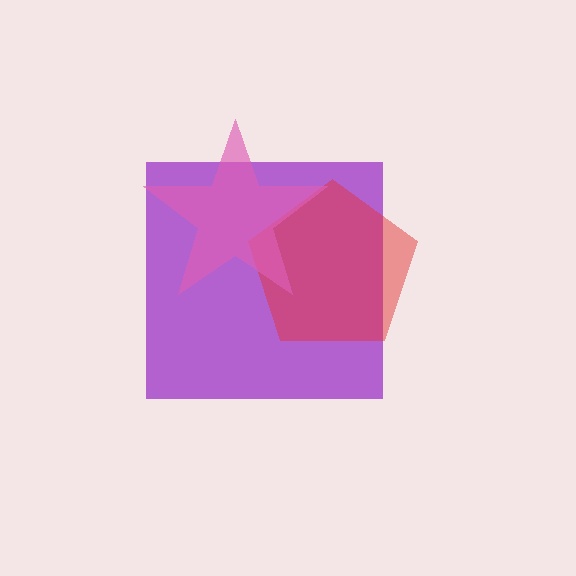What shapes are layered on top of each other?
The layered shapes are: a purple square, a red pentagon, a pink star.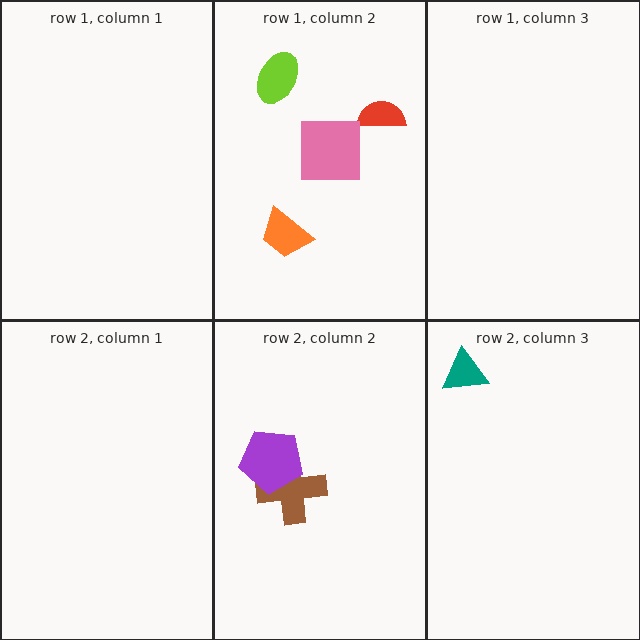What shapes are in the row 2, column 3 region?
The teal triangle.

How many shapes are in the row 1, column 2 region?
4.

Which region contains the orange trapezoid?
The row 1, column 2 region.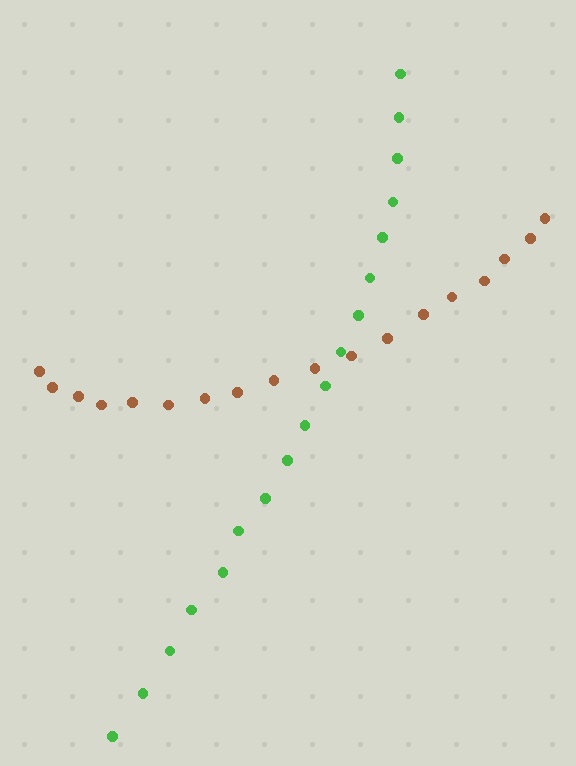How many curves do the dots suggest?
There are 2 distinct paths.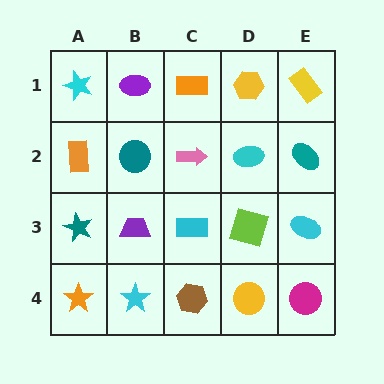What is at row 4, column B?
A cyan star.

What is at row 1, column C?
An orange rectangle.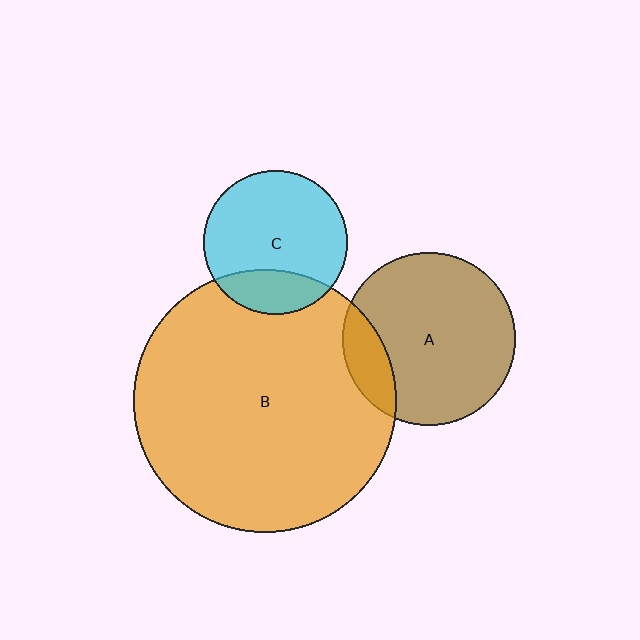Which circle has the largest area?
Circle B (orange).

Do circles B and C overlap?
Yes.